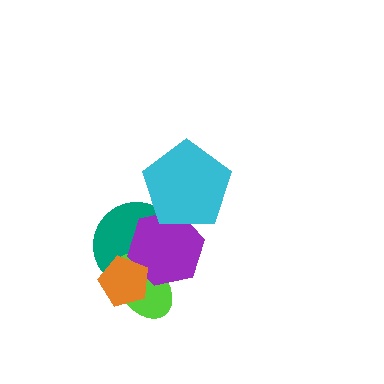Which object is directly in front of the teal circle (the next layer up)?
The lime ellipse is directly in front of the teal circle.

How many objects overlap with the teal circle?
4 objects overlap with the teal circle.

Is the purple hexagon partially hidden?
Yes, it is partially covered by another shape.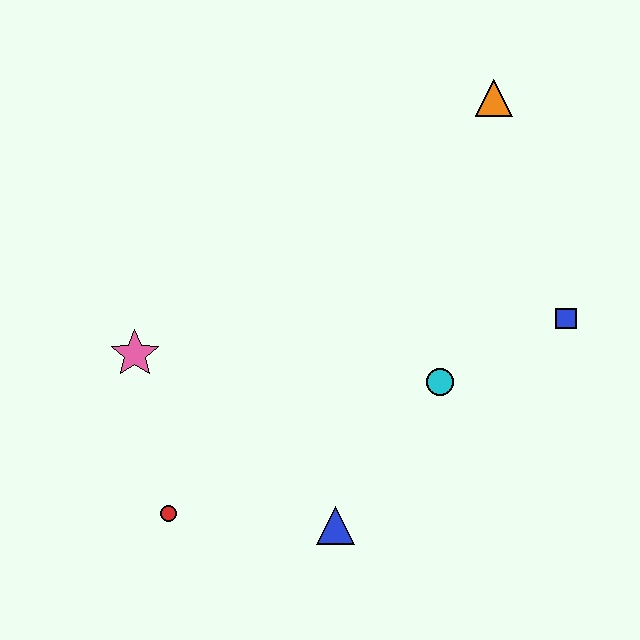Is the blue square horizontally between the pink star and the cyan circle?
No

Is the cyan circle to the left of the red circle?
No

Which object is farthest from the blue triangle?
The orange triangle is farthest from the blue triangle.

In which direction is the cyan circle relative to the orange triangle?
The cyan circle is below the orange triangle.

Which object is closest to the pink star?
The red circle is closest to the pink star.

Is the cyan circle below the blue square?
Yes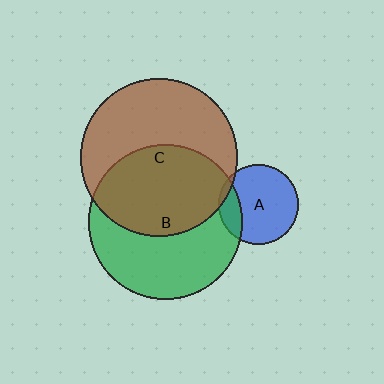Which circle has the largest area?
Circle C (brown).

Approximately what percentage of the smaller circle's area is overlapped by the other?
Approximately 5%.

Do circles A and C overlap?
Yes.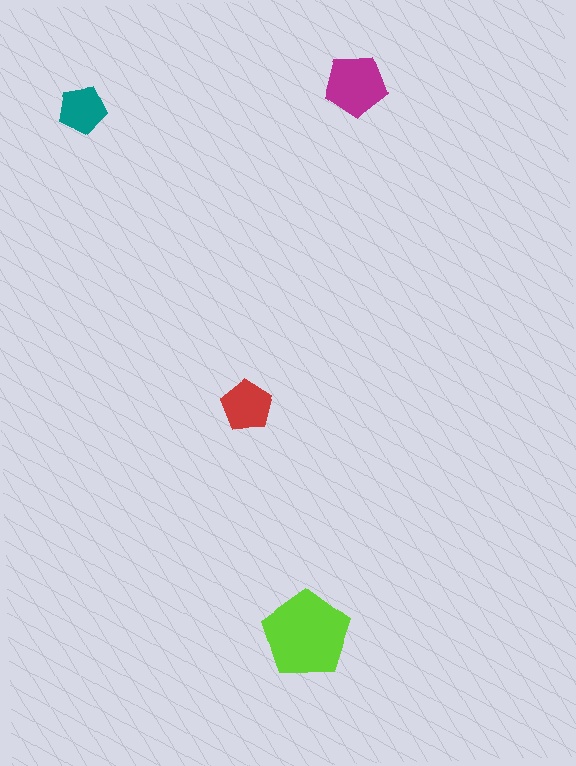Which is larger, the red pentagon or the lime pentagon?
The lime one.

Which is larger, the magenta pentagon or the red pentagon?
The magenta one.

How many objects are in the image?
There are 4 objects in the image.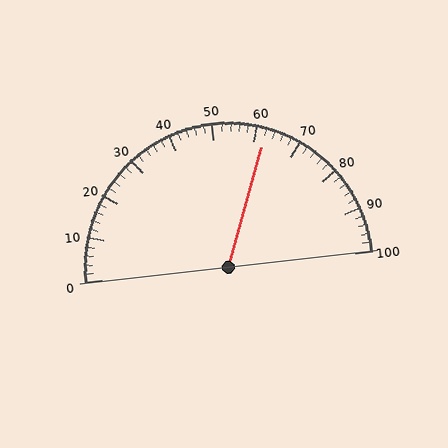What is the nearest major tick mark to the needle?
The nearest major tick mark is 60.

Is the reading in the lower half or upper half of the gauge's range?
The reading is in the upper half of the range (0 to 100).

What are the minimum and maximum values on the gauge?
The gauge ranges from 0 to 100.